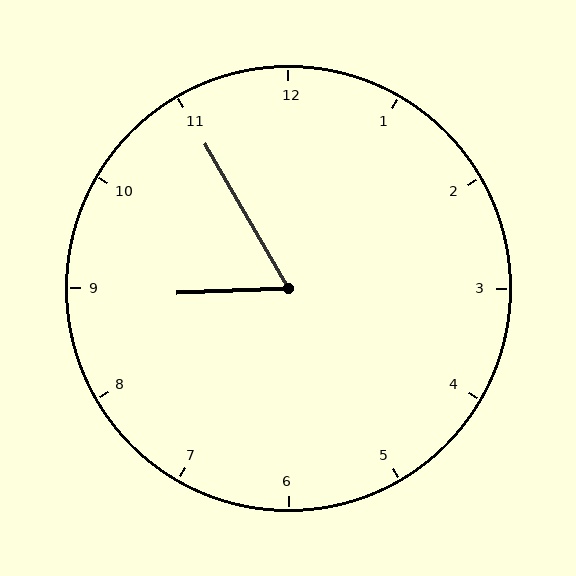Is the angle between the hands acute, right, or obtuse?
It is acute.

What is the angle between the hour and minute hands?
Approximately 62 degrees.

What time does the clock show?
8:55.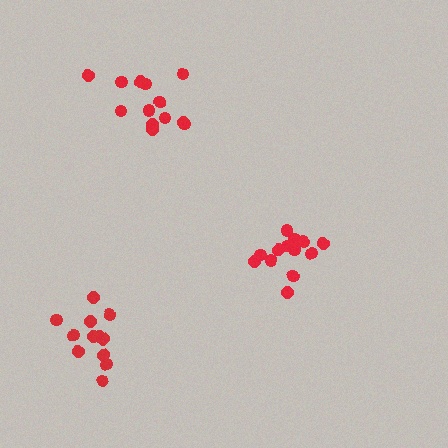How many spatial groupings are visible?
There are 3 spatial groupings.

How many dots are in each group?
Group 1: 15 dots, Group 2: 13 dots, Group 3: 12 dots (40 total).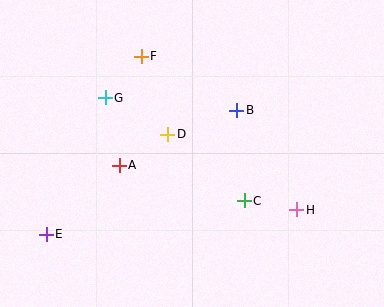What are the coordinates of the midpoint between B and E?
The midpoint between B and E is at (141, 172).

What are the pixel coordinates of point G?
Point G is at (105, 98).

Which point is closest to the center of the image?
Point D at (168, 134) is closest to the center.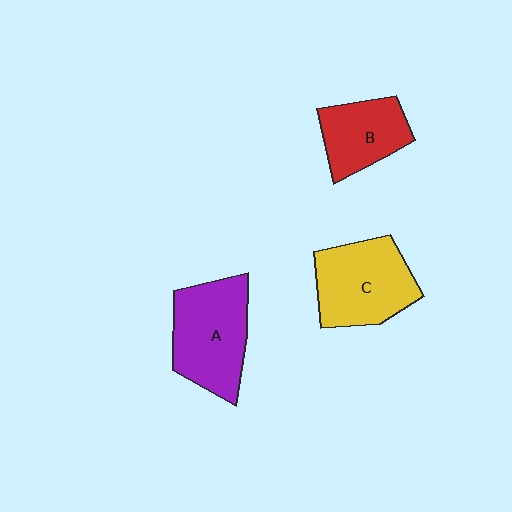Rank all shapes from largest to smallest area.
From largest to smallest: A (purple), C (yellow), B (red).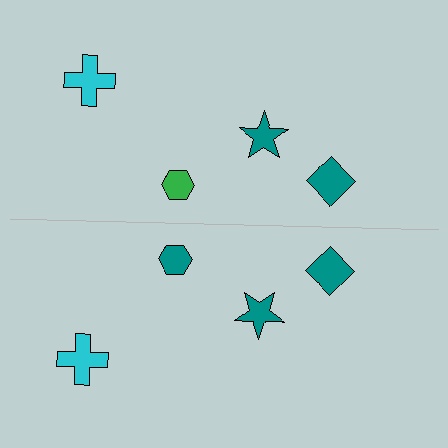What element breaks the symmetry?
The teal hexagon on the bottom side breaks the symmetry — its mirror counterpart is green.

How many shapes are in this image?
There are 8 shapes in this image.